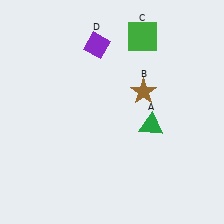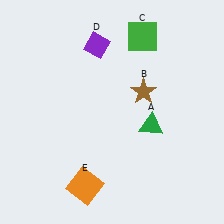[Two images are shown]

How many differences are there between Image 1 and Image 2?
There is 1 difference between the two images.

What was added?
An orange square (E) was added in Image 2.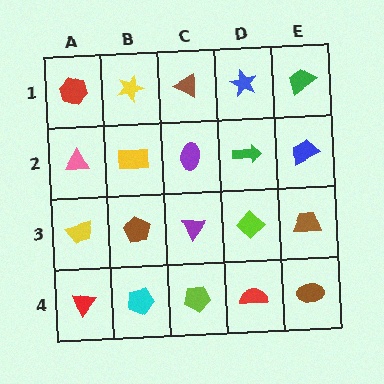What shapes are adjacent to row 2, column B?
A yellow star (row 1, column B), a brown pentagon (row 3, column B), a pink triangle (row 2, column A), a purple ellipse (row 2, column C).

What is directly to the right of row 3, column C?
A lime diamond.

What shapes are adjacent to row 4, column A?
A yellow trapezoid (row 3, column A), a cyan pentagon (row 4, column B).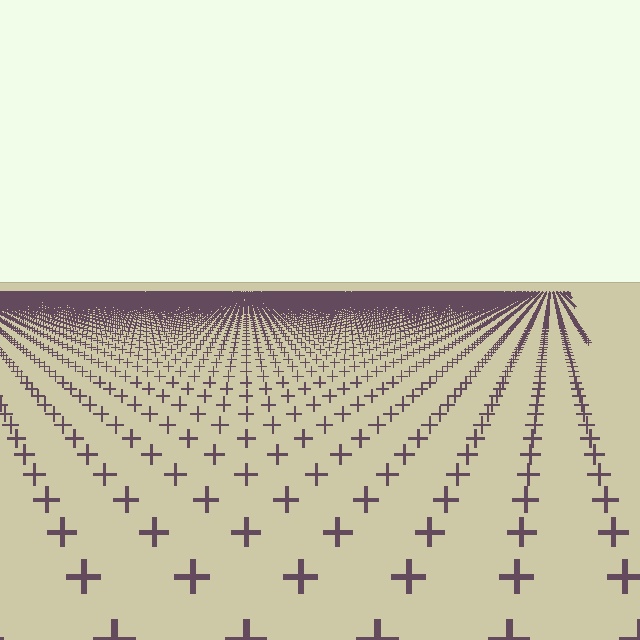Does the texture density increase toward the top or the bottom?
Density increases toward the top.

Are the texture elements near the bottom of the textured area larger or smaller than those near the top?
Larger. Near the bottom, elements are closer to the viewer and appear at a bigger on-screen size.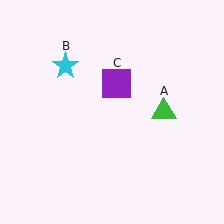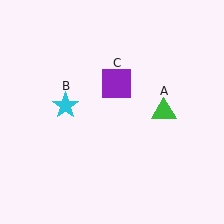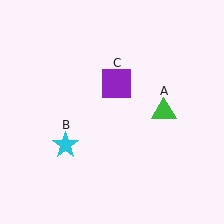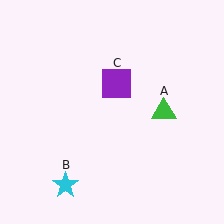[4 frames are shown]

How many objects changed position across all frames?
1 object changed position: cyan star (object B).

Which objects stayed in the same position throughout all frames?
Green triangle (object A) and purple square (object C) remained stationary.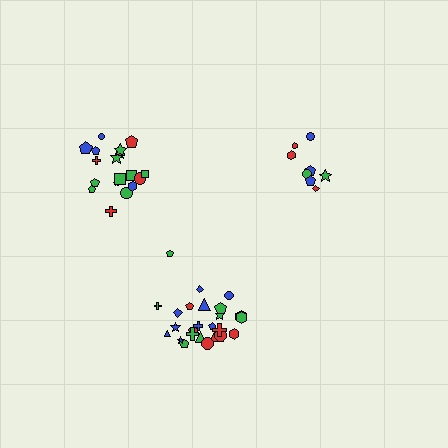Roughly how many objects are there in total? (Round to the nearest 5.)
Roughly 50 objects in total.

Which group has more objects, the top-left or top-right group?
The top-left group.